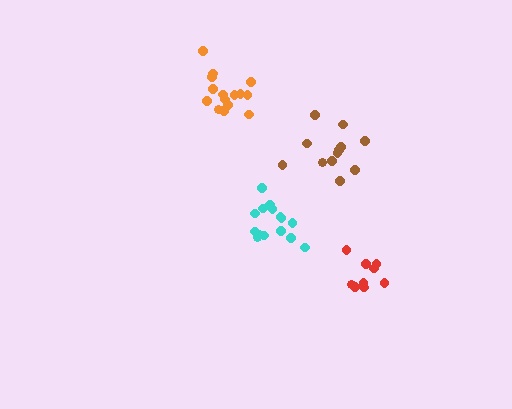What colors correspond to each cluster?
The clusters are colored: red, cyan, brown, orange.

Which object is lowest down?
The red cluster is bottommost.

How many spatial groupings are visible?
There are 4 spatial groupings.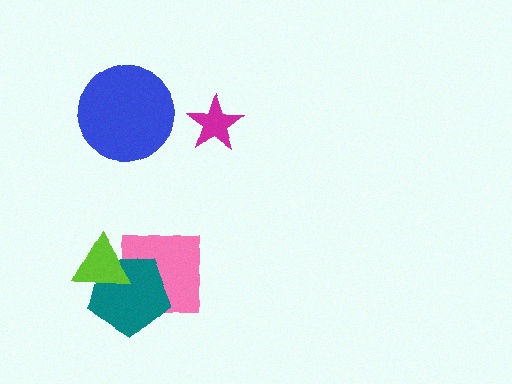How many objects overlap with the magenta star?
0 objects overlap with the magenta star.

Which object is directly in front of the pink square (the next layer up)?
The teal pentagon is directly in front of the pink square.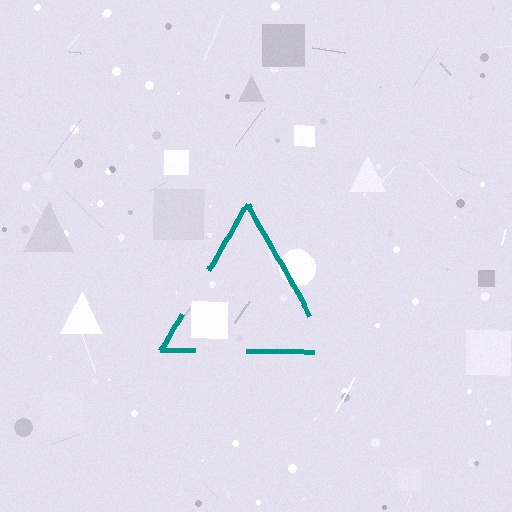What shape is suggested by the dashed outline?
The dashed outline suggests a triangle.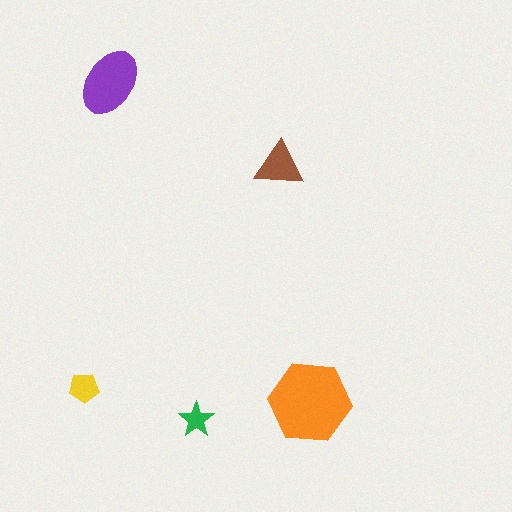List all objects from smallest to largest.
The green star, the yellow pentagon, the brown triangle, the purple ellipse, the orange hexagon.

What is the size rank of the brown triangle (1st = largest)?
3rd.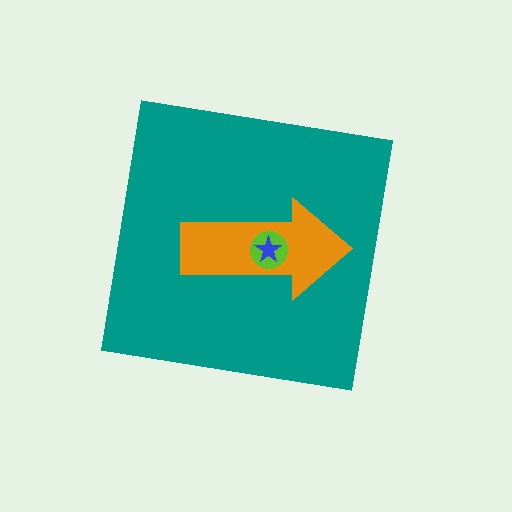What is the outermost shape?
The teal square.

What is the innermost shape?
The blue star.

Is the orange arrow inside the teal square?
Yes.